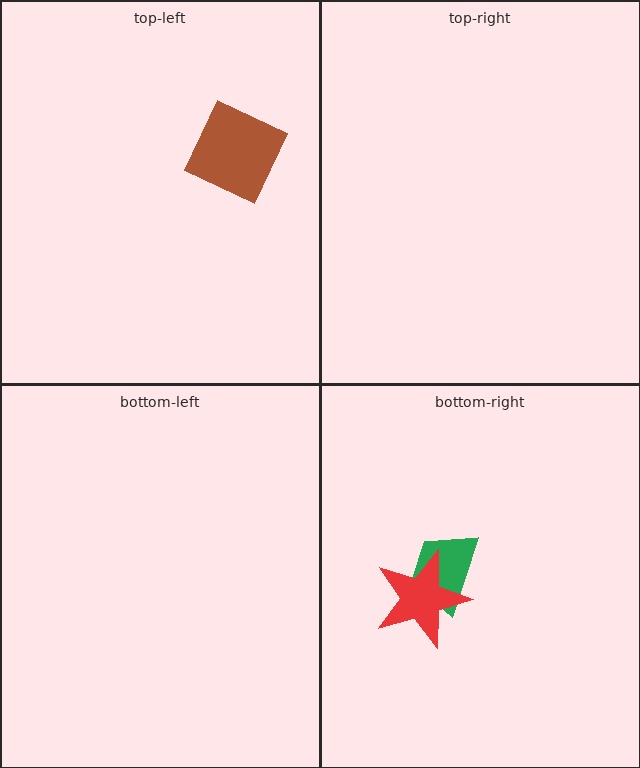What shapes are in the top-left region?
The brown diamond.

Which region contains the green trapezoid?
The bottom-right region.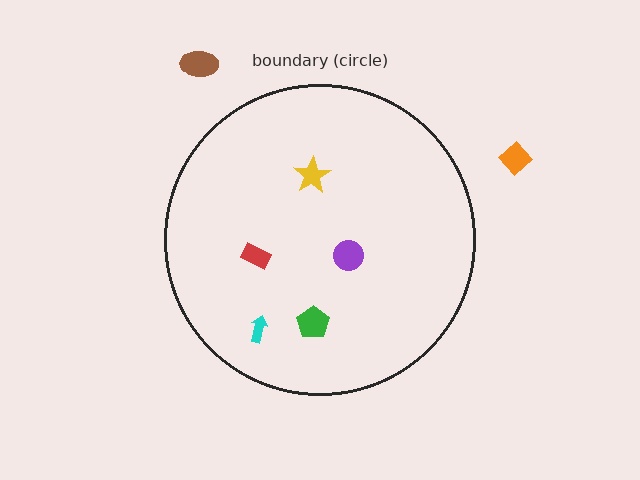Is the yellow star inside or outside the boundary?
Inside.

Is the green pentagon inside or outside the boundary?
Inside.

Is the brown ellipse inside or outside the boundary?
Outside.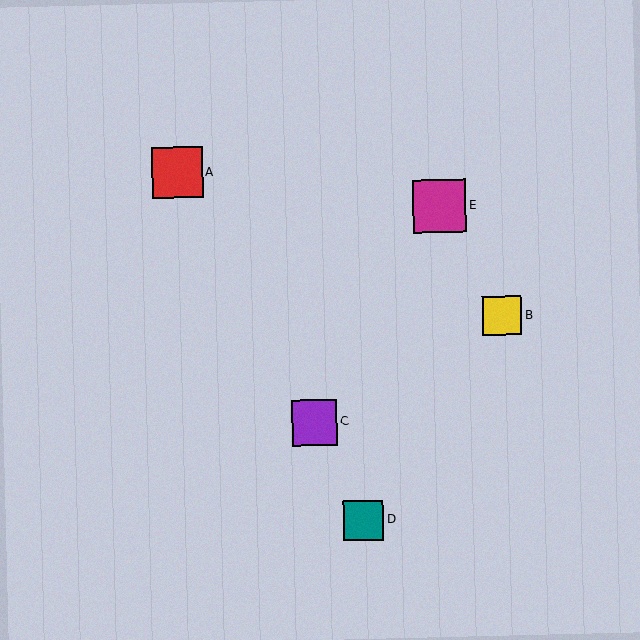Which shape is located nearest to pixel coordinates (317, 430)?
The purple square (labeled C) at (315, 423) is nearest to that location.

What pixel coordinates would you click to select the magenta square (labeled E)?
Click at (440, 206) to select the magenta square E.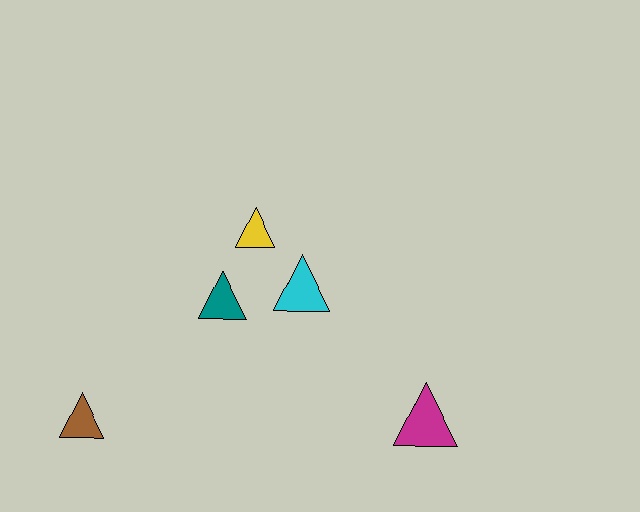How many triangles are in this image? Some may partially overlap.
There are 5 triangles.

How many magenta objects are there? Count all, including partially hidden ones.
There is 1 magenta object.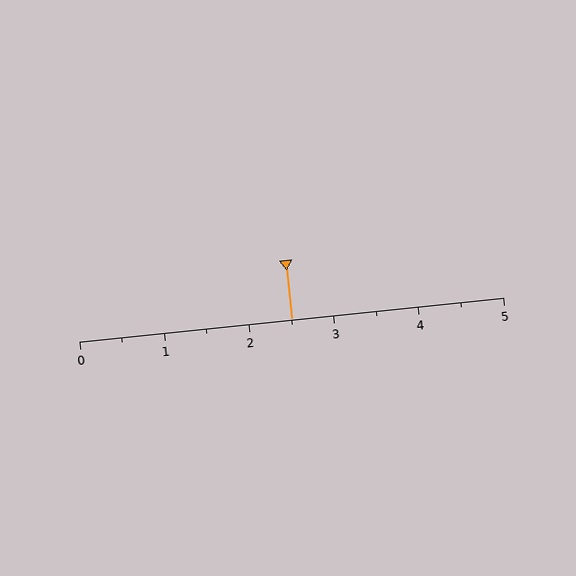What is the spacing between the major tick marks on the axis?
The major ticks are spaced 1 apart.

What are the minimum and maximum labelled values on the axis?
The axis runs from 0 to 5.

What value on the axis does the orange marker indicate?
The marker indicates approximately 2.5.